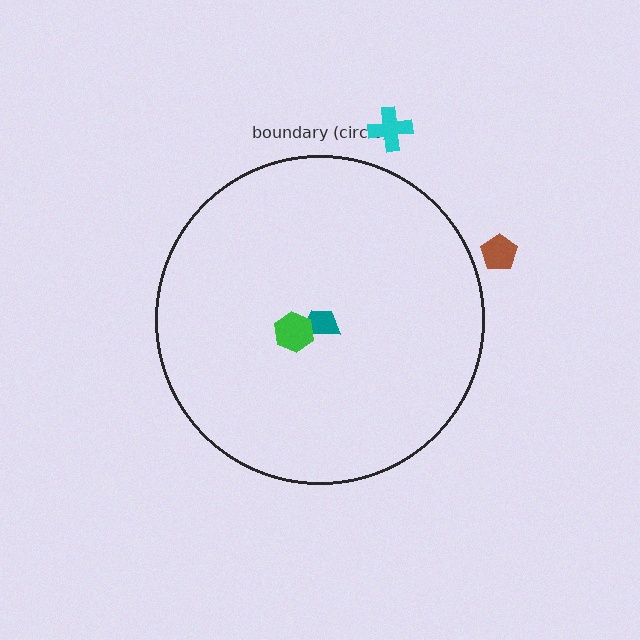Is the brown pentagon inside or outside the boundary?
Outside.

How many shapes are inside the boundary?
2 inside, 2 outside.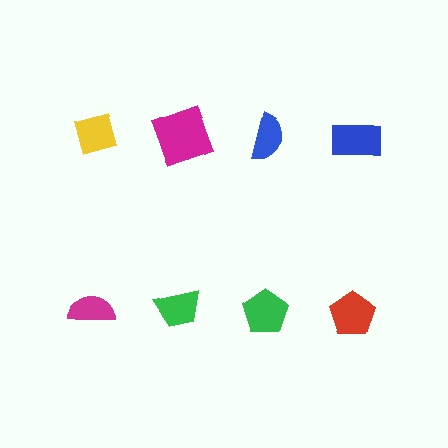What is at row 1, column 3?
A blue semicircle.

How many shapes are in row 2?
4 shapes.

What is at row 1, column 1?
A yellow diamond.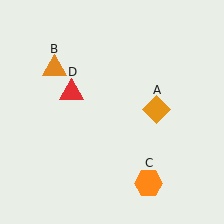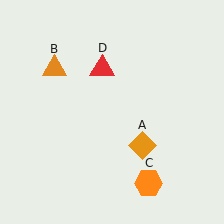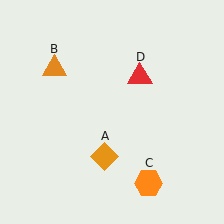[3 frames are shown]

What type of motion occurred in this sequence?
The orange diamond (object A), red triangle (object D) rotated clockwise around the center of the scene.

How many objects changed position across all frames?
2 objects changed position: orange diamond (object A), red triangle (object D).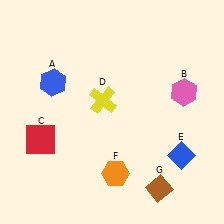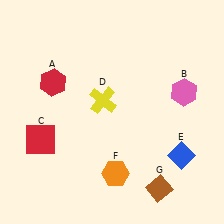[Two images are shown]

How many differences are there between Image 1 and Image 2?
There is 1 difference between the two images.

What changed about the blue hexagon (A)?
In Image 1, A is blue. In Image 2, it changed to red.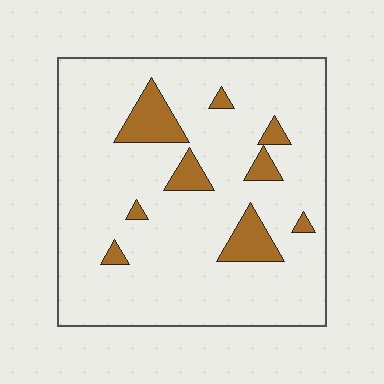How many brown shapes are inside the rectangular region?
9.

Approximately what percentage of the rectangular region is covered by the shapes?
Approximately 10%.